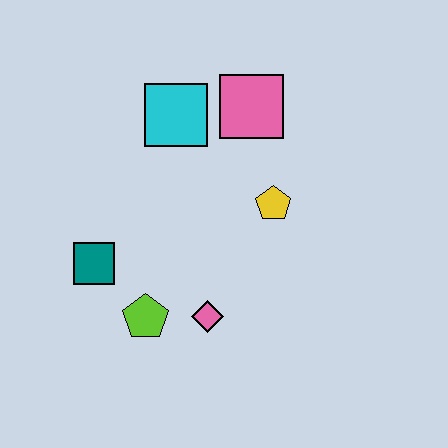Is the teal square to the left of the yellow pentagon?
Yes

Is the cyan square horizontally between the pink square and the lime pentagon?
Yes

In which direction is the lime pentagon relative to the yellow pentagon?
The lime pentagon is to the left of the yellow pentagon.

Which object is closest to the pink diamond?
The lime pentagon is closest to the pink diamond.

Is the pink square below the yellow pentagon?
No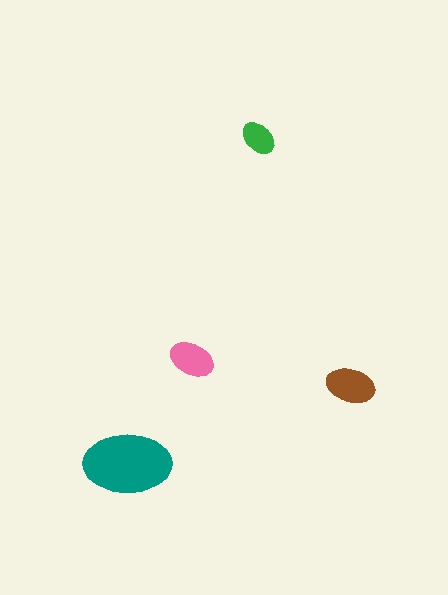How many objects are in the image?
There are 4 objects in the image.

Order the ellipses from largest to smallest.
the teal one, the brown one, the pink one, the green one.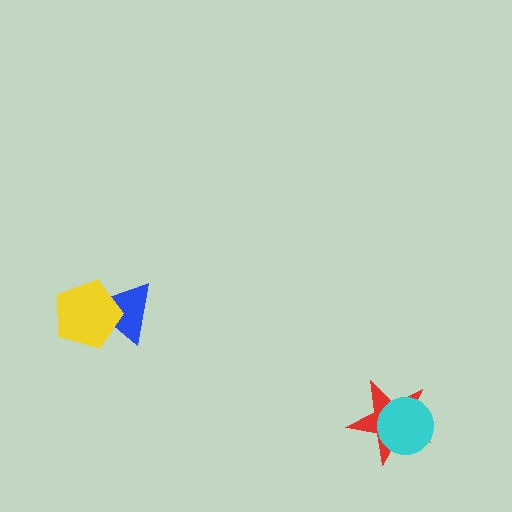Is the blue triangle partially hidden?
Yes, it is partially covered by another shape.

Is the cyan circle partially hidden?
No, no other shape covers it.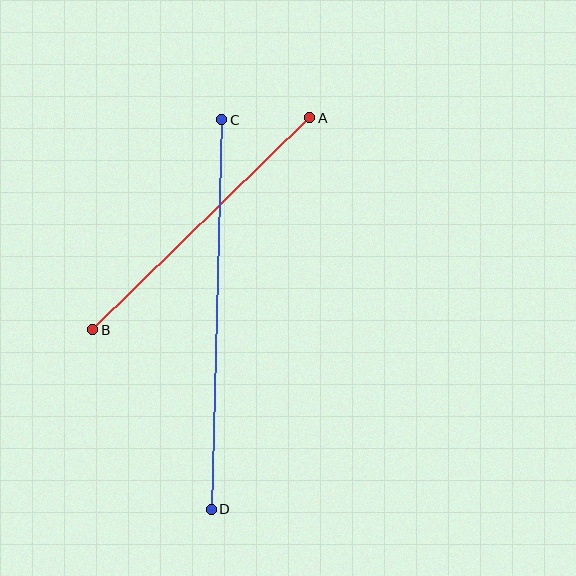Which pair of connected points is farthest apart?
Points C and D are farthest apart.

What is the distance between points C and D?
The distance is approximately 390 pixels.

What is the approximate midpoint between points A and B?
The midpoint is at approximately (201, 224) pixels.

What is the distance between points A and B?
The distance is approximately 303 pixels.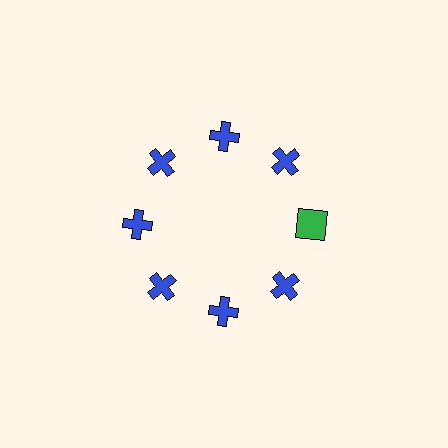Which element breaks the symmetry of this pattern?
The green square at roughly the 3 o'clock position breaks the symmetry. All other shapes are blue crosses.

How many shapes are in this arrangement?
There are 8 shapes arranged in a ring pattern.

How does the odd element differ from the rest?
It differs in both color (green instead of blue) and shape (square instead of cross).